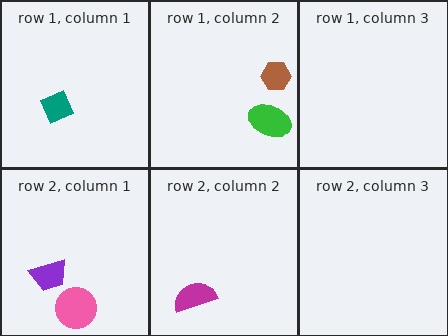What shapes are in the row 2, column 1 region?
The purple trapezoid, the pink circle.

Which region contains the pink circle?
The row 2, column 1 region.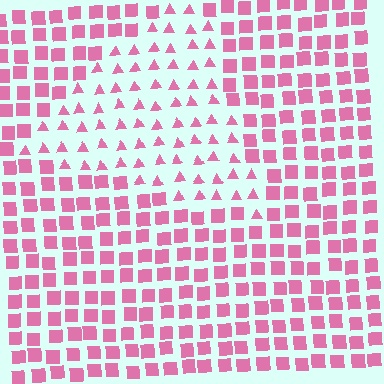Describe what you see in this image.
The image is filled with small pink elements arranged in a uniform grid. A triangle-shaped region contains triangles, while the surrounding area contains squares. The boundary is defined purely by the change in element shape.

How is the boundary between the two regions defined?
The boundary is defined by a change in element shape: triangles inside vs. squares outside. All elements share the same color and spacing.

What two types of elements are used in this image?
The image uses triangles inside the triangle region and squares outside it.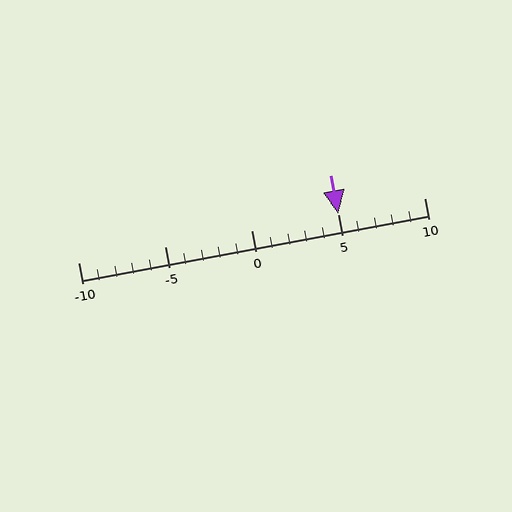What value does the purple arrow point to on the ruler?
The purple arrow points to approximately 5.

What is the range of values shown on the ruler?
The ruler shows values from -10 to 10.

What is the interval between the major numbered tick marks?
The major tick marks are spaced 5 units apart.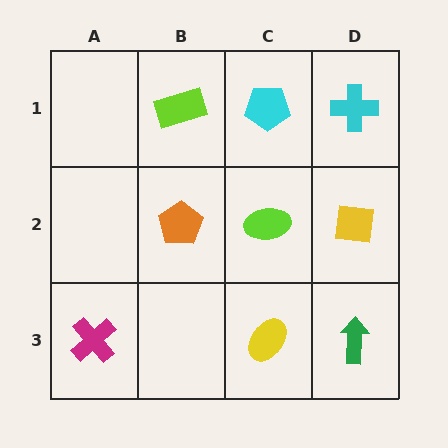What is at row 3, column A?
A magenta cross.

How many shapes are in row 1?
3 shapes.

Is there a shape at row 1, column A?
No, that cell is empty.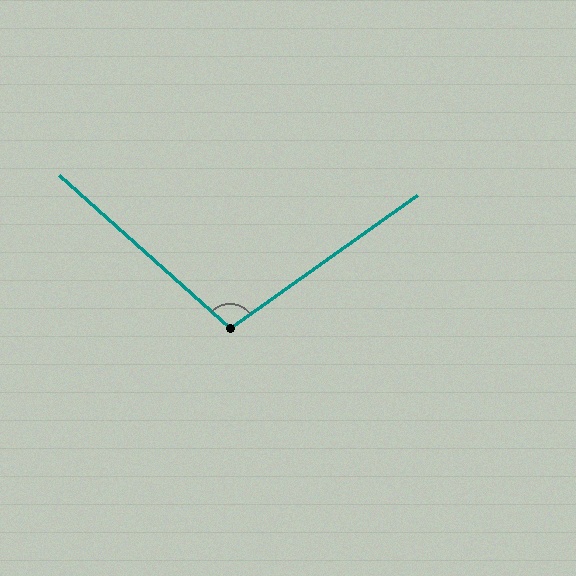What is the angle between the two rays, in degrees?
Approximately 103 degrees.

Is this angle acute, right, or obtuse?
It is obtuse.